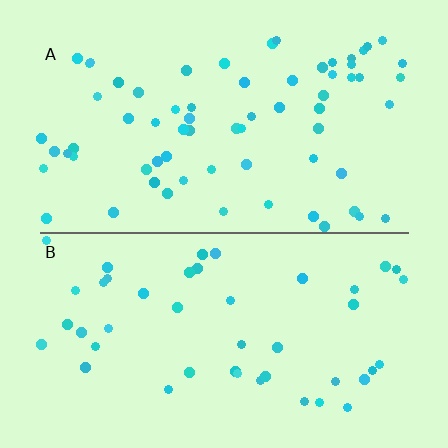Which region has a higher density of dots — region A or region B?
A (the top).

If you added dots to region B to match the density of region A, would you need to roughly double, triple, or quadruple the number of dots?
Approximately double.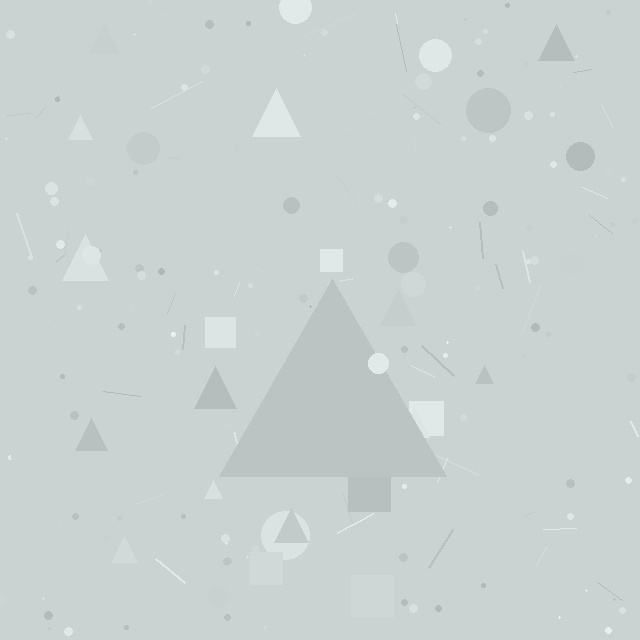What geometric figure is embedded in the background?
A triangle is embedded in the background.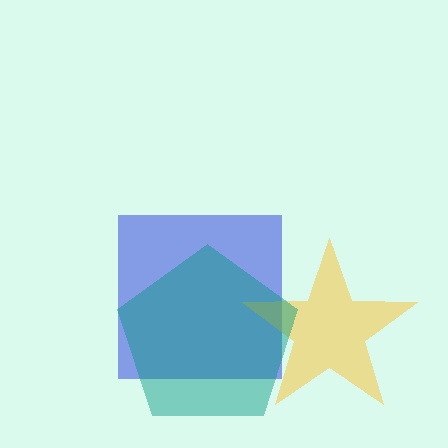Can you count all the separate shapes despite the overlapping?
Yes, there are 3 separate shapes.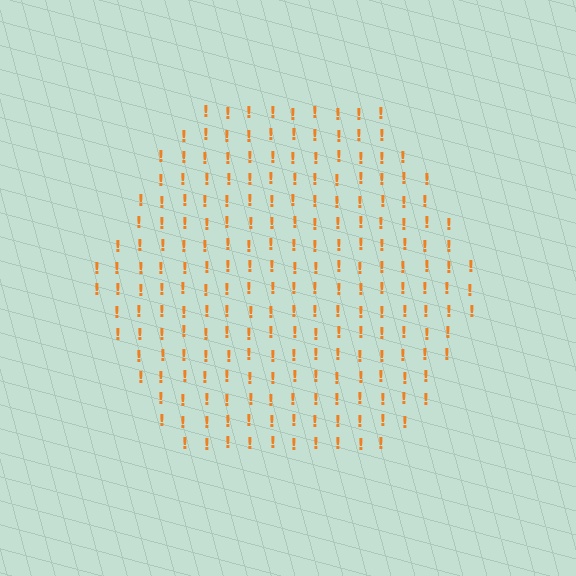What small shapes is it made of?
It is made of small exclamation marks.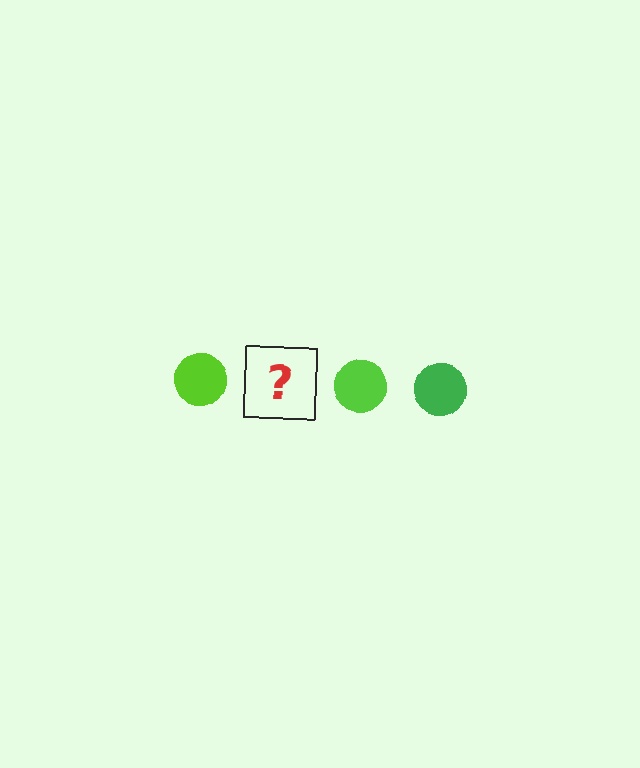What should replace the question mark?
The question mark should be replaced with a green circle.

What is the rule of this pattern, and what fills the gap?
The rule is that the pattern cycles through lime, green circles. The gap should be filled with a green circle.